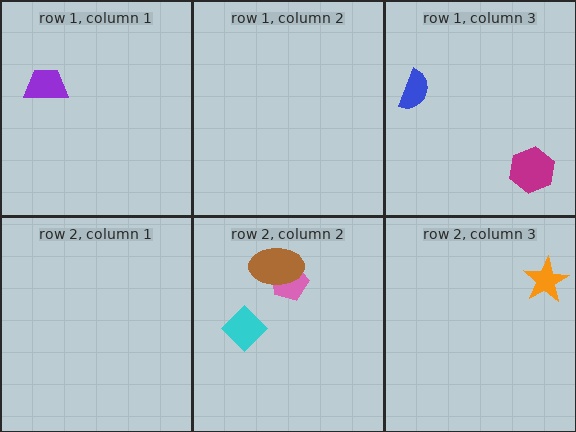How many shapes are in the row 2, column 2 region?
3.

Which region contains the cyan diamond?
The row 2, column 2 region.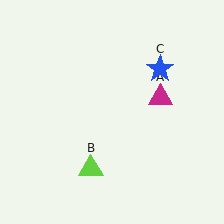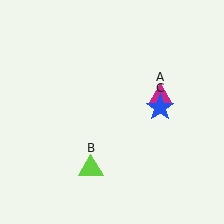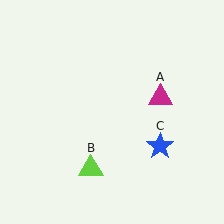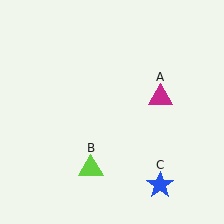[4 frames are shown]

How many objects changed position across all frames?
1 object changed position: blue star (object C).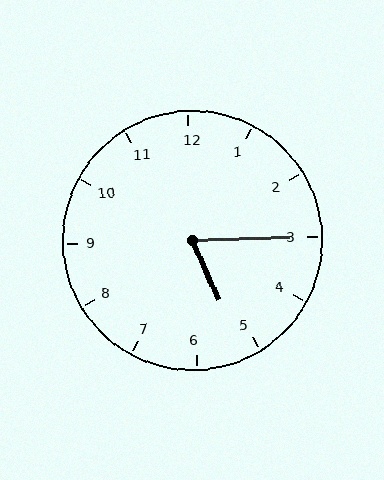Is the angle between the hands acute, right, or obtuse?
It is acute.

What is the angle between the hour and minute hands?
Approximately 68 degrees.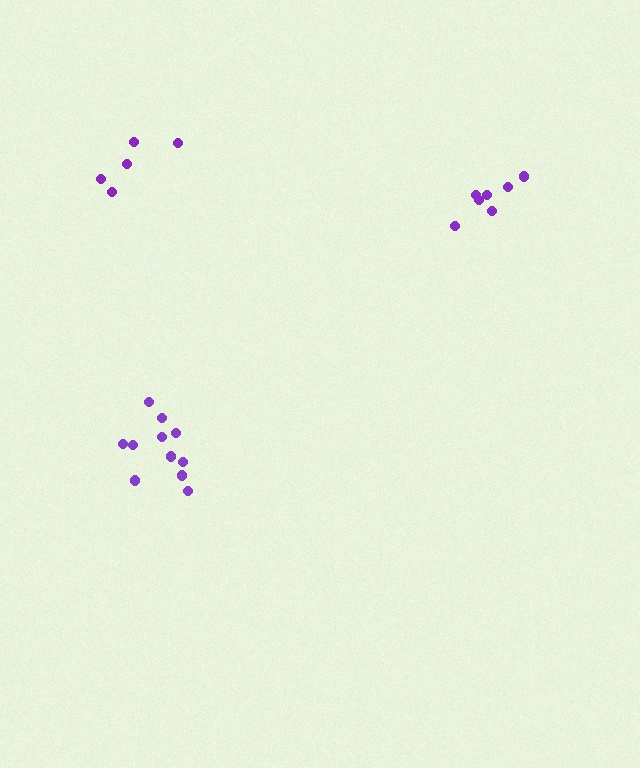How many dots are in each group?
Group 1: 11 dots, Group 2: 7 dots, Group 3: 5 dots (23 total).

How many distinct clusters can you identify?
There are 3 distinct clusters.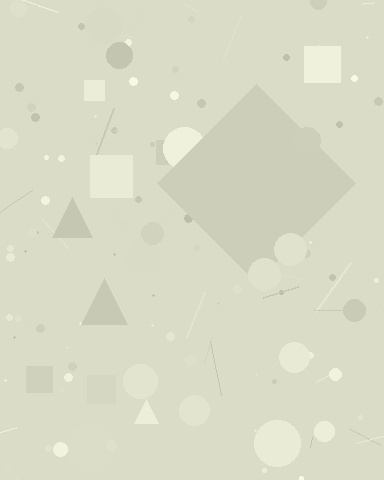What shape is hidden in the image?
A diamond is hidden in the image.